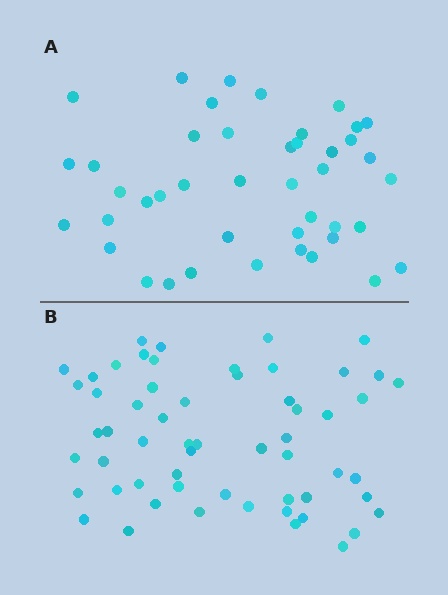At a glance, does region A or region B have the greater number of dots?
Region B (the bottom region) has more dots.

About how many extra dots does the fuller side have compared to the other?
Region B has approximately 15 more dots than region A.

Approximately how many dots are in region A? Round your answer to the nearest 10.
About 40 dots. (The exact count is 43, which rounds to 40.)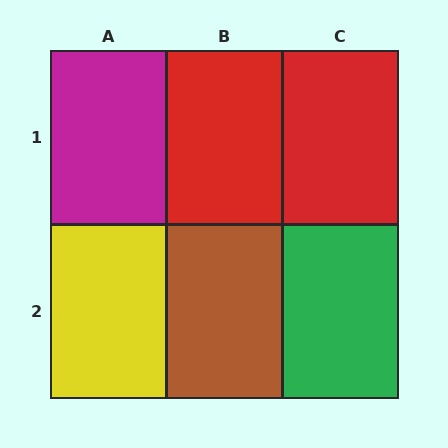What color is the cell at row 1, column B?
Red.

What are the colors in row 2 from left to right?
Yellow, brown, green.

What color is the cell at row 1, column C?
Red.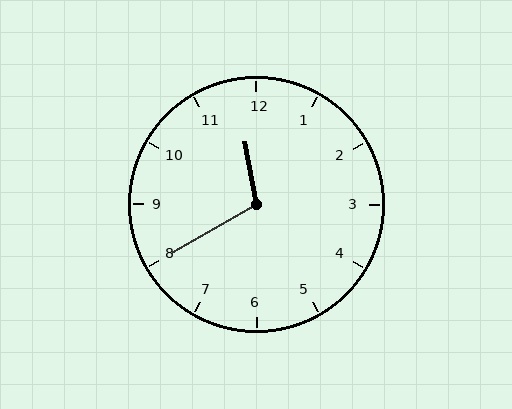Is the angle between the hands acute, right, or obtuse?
It is obtuse.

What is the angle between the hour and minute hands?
Approximately 110 degrees.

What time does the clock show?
11:40.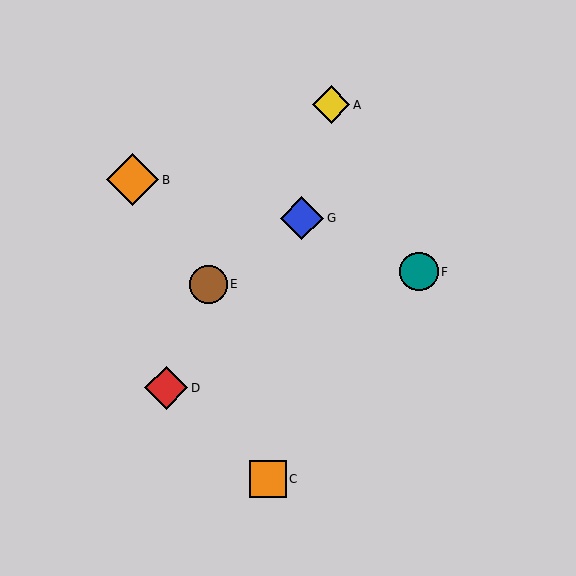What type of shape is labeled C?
Shape C is an orange square.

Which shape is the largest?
The orange diamond (labeled B) is the largest.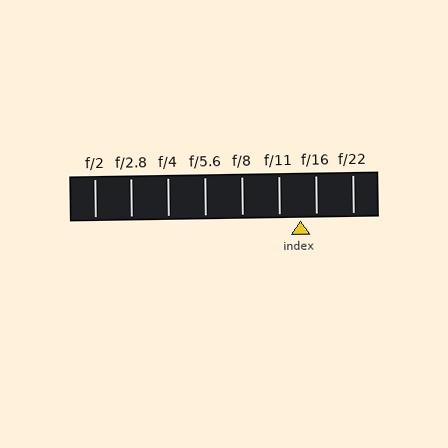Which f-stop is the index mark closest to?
The index mark is closest to f/16.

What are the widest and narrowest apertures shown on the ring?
The widest aperture shown is f/2 and the narrowest is f/22.